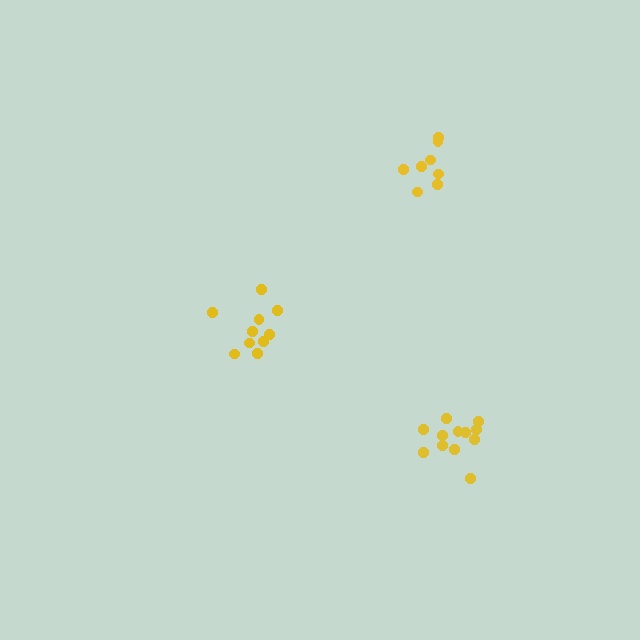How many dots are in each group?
Group 1: 12 dots, Group 2: 10 dots, Group 3: 8 dots (30 total).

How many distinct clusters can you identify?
There are 3 distinct clusters.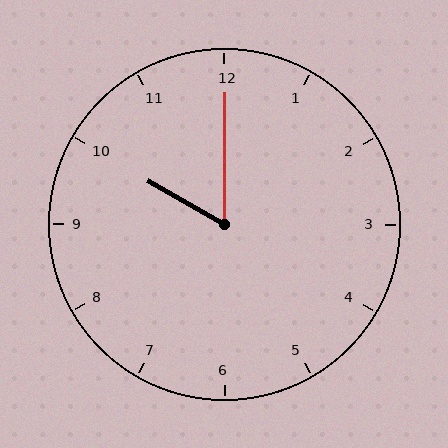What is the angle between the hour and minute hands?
Approximately 60 degrees.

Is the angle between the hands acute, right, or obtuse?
It is acute.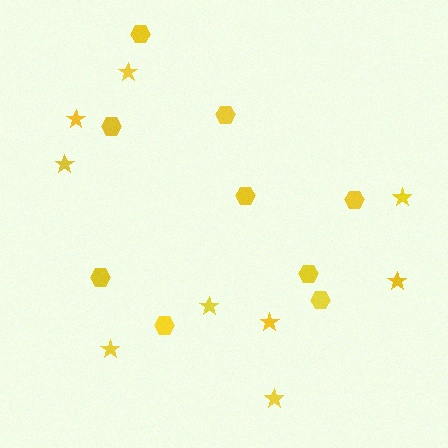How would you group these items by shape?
There are 2 groups: one group of stars (9) and one group of hexagons (9).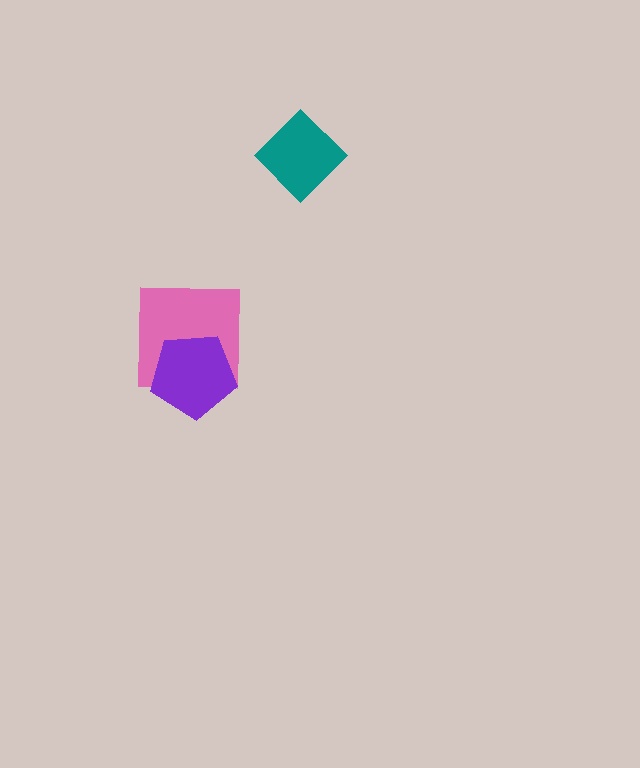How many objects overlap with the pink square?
1 object overlaps with the pink square.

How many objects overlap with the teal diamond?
0 objects overlap with the teal diamond.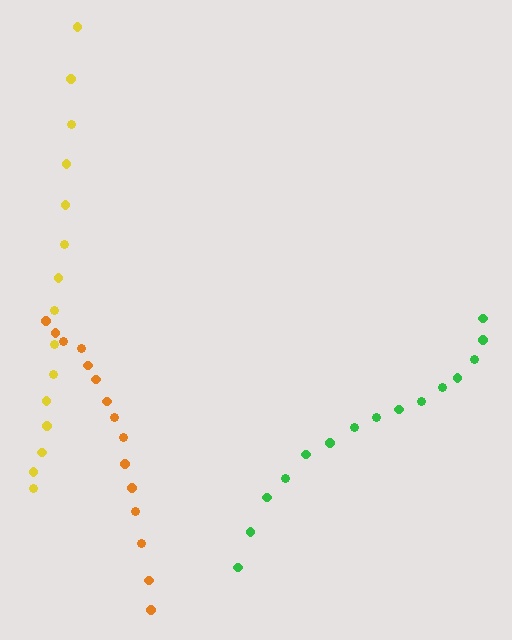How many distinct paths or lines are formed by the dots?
There are 3 distinct paths.